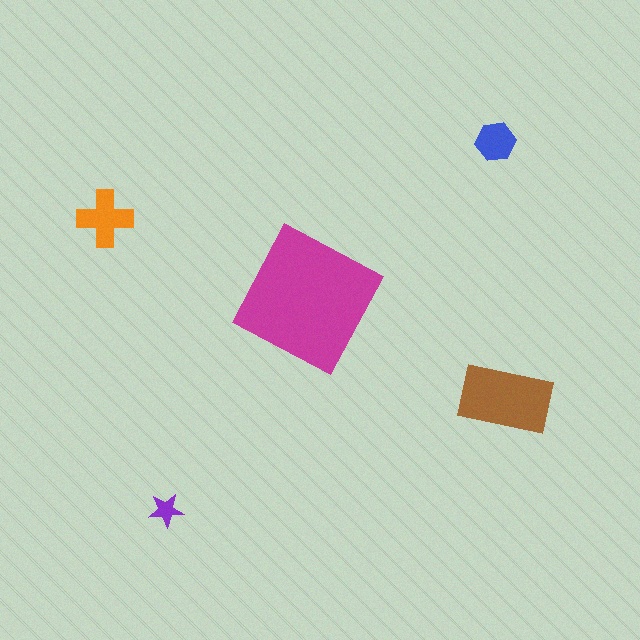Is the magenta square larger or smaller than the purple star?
Larger.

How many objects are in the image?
There are 5 objects in the image.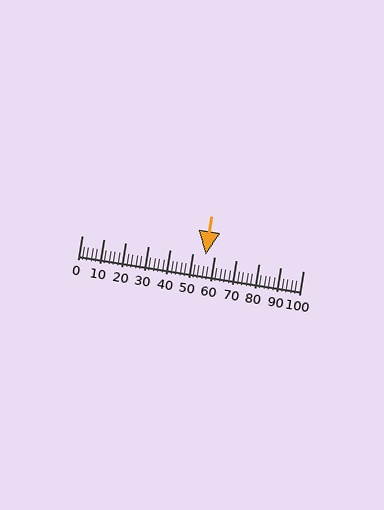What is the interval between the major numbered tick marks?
The major tick marks are spaced 10 units apart.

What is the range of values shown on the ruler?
The ruler shows values from 0 to 100.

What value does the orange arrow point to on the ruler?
The orange arrow points to approximately 56.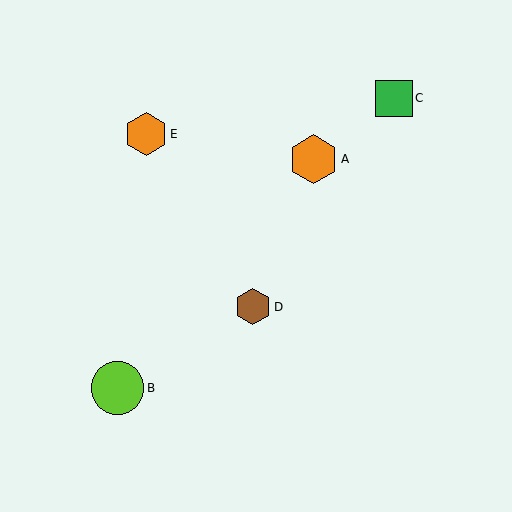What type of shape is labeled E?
Shape E is an orange hexagon.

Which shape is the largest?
The lime circle (labeled B) is the largest.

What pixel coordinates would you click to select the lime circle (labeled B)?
Click at (118, 388) to select the lime circle B.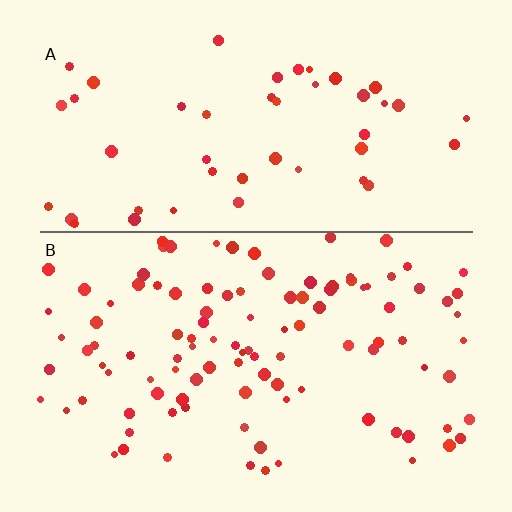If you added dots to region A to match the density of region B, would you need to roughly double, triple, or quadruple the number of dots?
Approximately double.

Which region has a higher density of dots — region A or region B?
B (the bottom).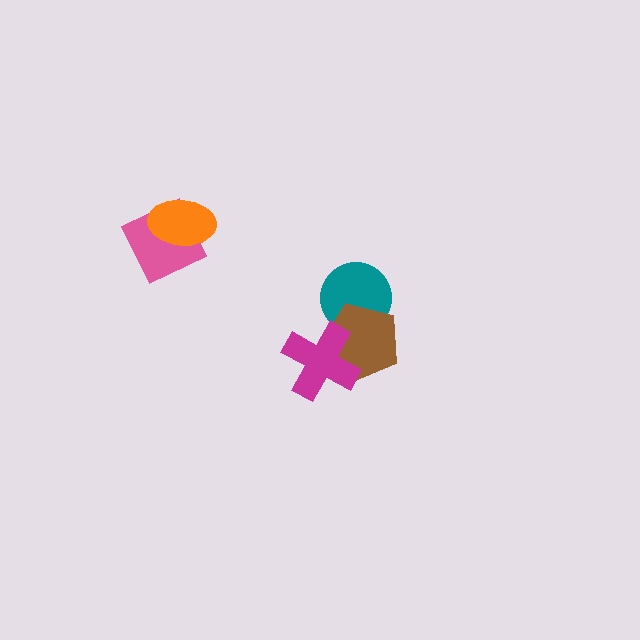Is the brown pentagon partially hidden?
Yes, it is partially covered by another shape.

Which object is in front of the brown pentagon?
The magenta cross is in front of the brown pentagon.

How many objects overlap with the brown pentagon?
2 objects overlap with the brown pentagon.